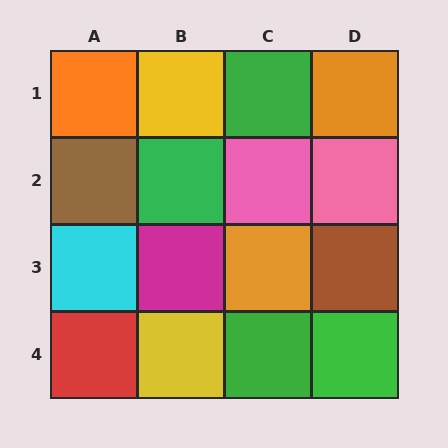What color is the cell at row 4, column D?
Green.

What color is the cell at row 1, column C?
Green.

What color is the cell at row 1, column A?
Orange.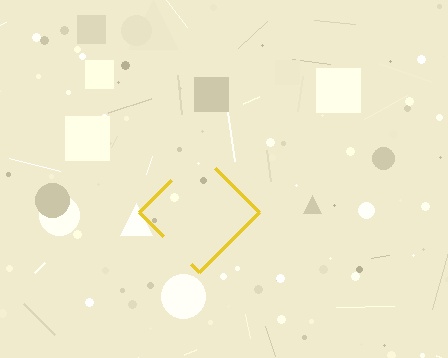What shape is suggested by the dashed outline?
The dashed outline suggests a diamond.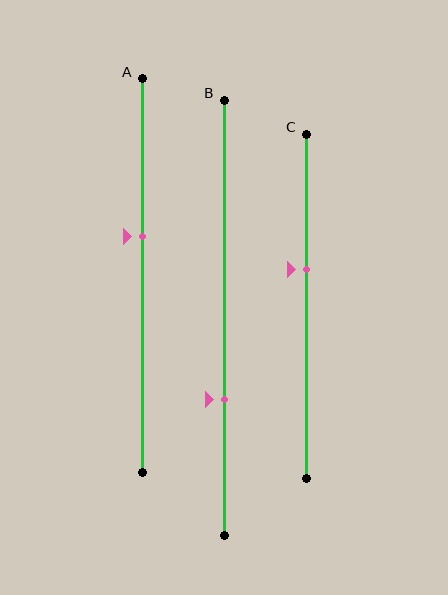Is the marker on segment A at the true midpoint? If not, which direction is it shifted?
No, the marker on segment A is shifted upward by about 10% of the segment length.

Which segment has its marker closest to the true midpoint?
Segment A has its marker closest to the true midpoint.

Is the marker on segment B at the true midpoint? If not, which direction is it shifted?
No, the marker on segment B is shifted downward by about 19% of the segment length.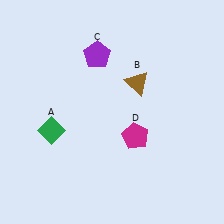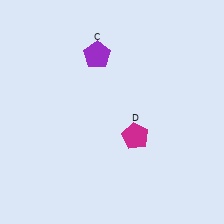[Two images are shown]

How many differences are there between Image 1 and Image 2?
There are 2 differences between the two images.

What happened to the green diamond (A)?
The green diamond (A) was removed in Image 2. It was in the bottom-left area of Image 1.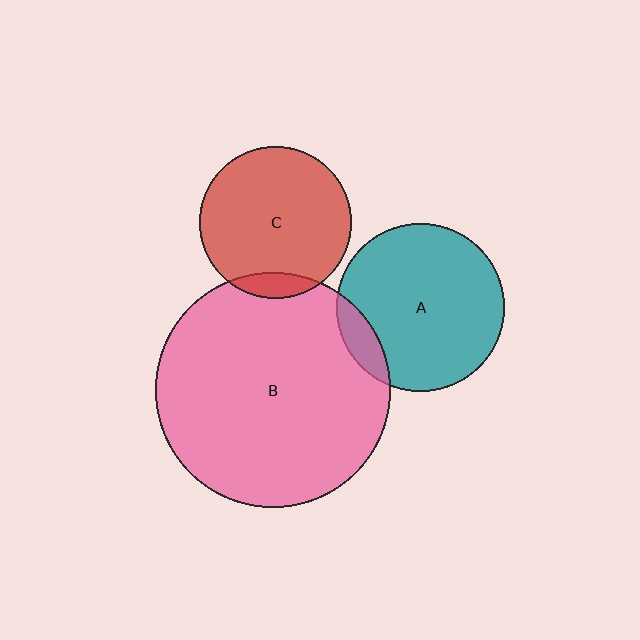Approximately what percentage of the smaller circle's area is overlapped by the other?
Approximately 10%.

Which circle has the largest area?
Circle B (pink).